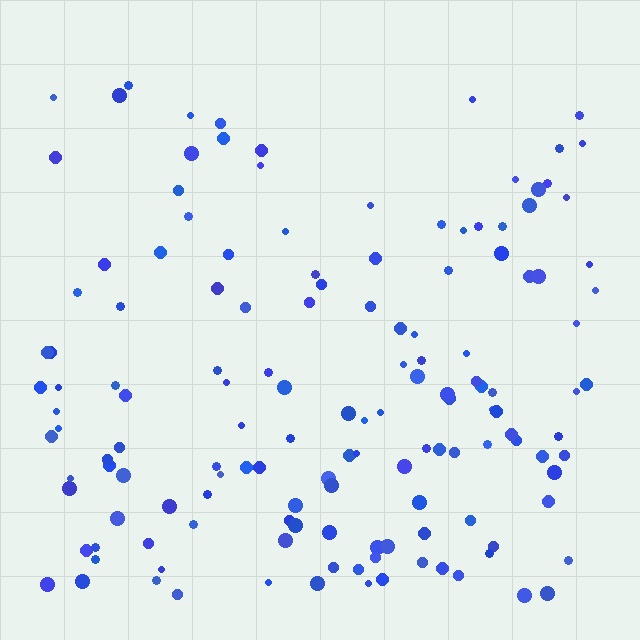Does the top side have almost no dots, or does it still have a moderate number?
Still a moderate number, just noticeably fewer than the bottom.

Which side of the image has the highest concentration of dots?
The bottom.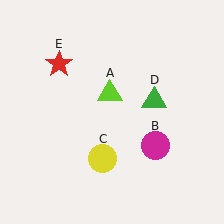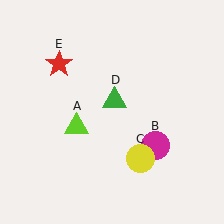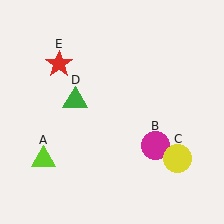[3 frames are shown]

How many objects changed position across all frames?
3 objects changed position: lime triangle (object A), yellow circle (object C), green triangle (object D).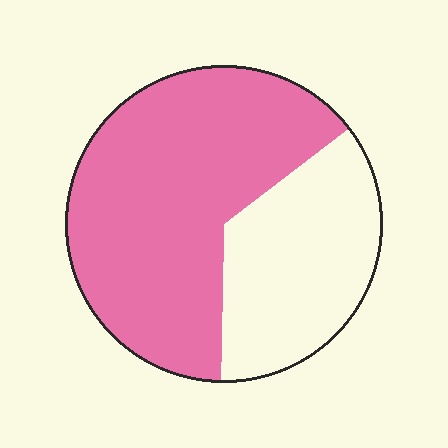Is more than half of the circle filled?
Yes.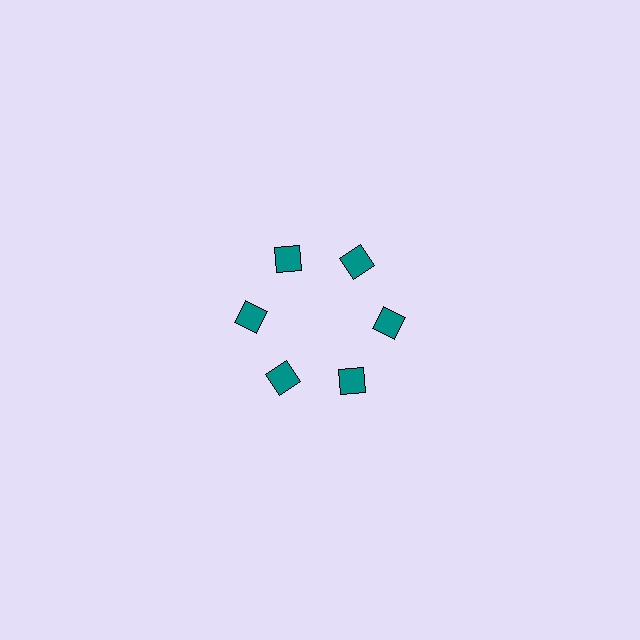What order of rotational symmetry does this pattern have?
This pattern has 6-fold rotational symmetry.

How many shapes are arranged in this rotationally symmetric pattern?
There are 6 shapes, arranged in 6 groups of 1.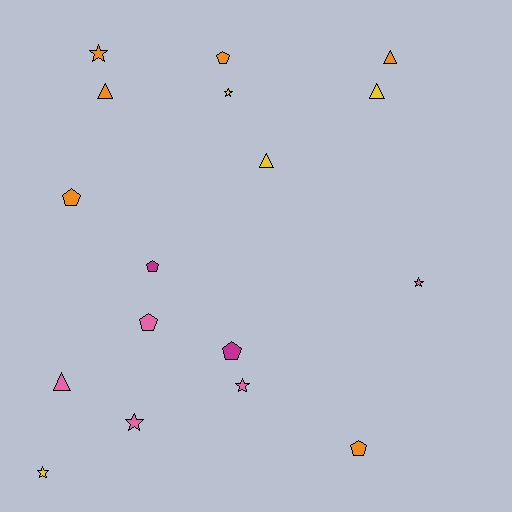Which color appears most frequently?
Orange, with 6 objects.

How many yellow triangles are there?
There are 2 yellow triangles.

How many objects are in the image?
There are 17 objects.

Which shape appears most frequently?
Star, with 6 objects.